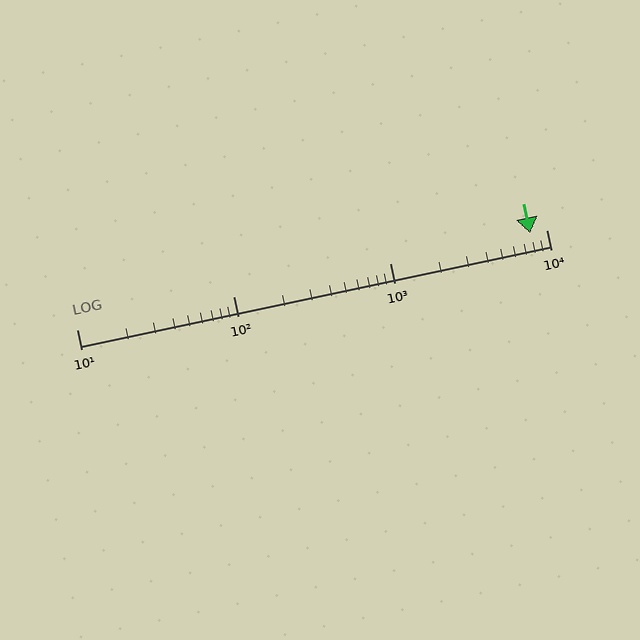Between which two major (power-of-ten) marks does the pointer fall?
The pointer is between 1000 and 10000.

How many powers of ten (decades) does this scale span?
The scale spans 3 decades, from 10 to 10000.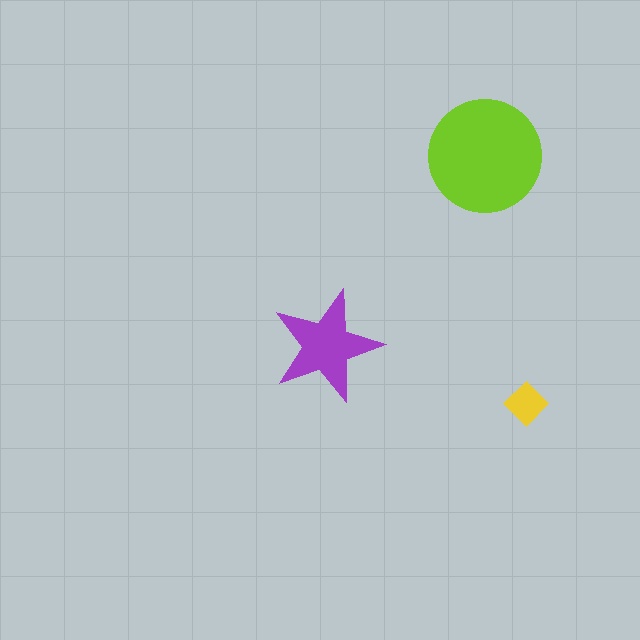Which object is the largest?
The lime circle.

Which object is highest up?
The lime circle is topmost.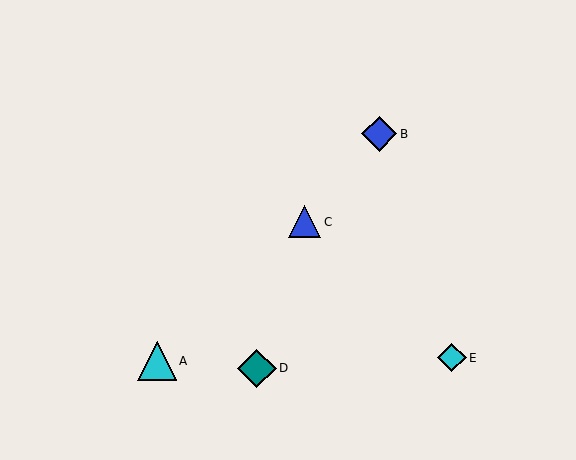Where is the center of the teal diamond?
The center of the teal diamond is at (257, 368).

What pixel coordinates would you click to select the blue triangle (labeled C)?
Click at (305, 222) to select the blue triangle C.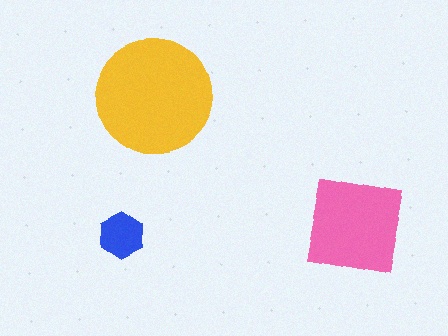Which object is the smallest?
The blue hexagon.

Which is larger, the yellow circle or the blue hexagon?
The yellow circle.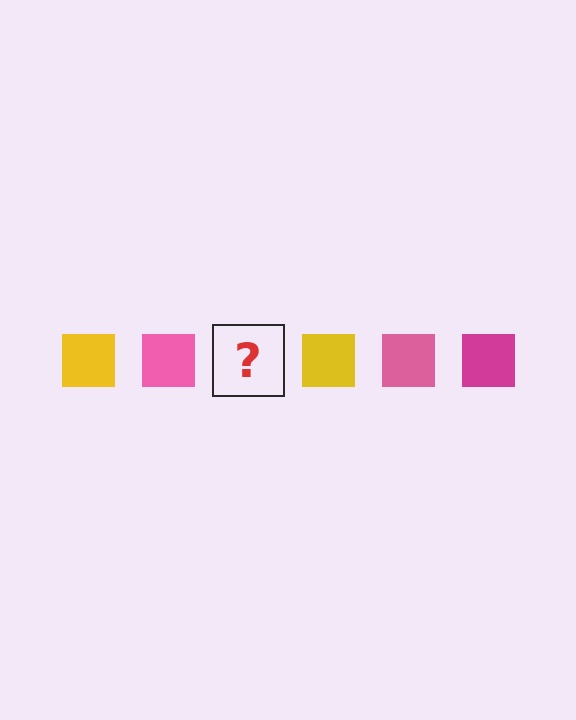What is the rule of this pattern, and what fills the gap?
The rule is that the pattern cycles through yellow, pink, magenta squares. The gap should be filled with a magenta square.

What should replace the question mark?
The question mark should be replaced with a magenta square.